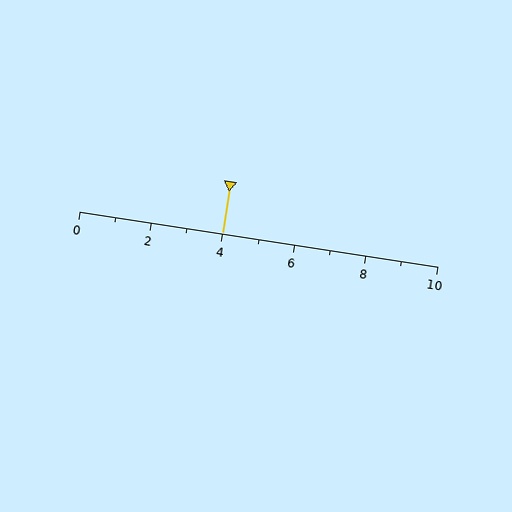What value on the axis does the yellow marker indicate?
The marker indicates approximately 4.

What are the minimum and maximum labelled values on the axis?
The axis runs from 0 to 10.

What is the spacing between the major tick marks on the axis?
The major ticks are spaced 2 apart.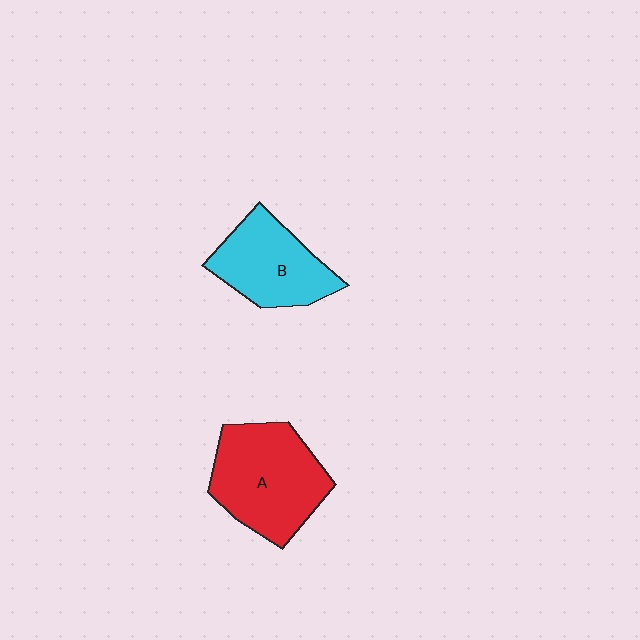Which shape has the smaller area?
Shape B (cyan).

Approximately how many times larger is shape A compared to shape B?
Approximately 1.3 times.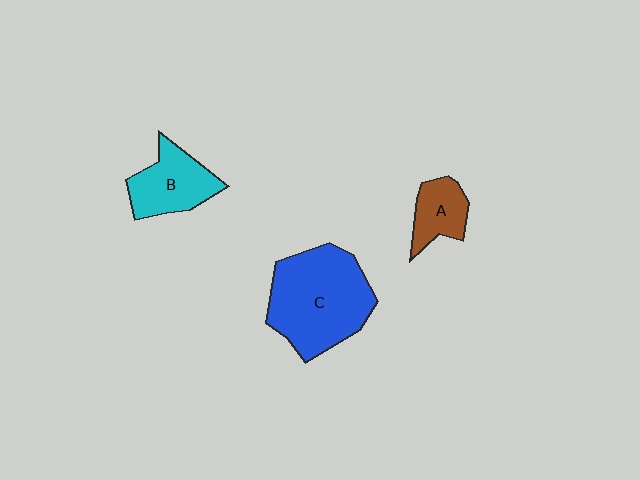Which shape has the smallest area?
Shape A (brown).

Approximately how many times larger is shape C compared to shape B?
Approximately 1.9 times.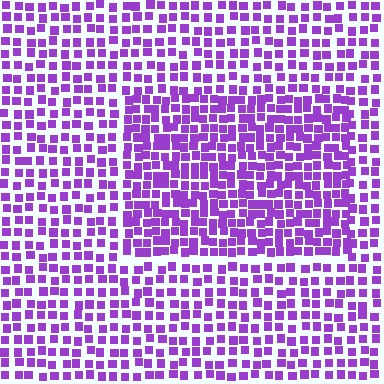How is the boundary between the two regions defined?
The boundary is defined by a change in element density (approximately 1.6x ratio). All elements are the same color, size, and shape.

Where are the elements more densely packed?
The elements are more densely packed inside the rectangle boundary.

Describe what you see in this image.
The image contains small purple elements arranged at two different densities. A rectangle-shaped region is visible where the elements are more densely packed than the surrounding area.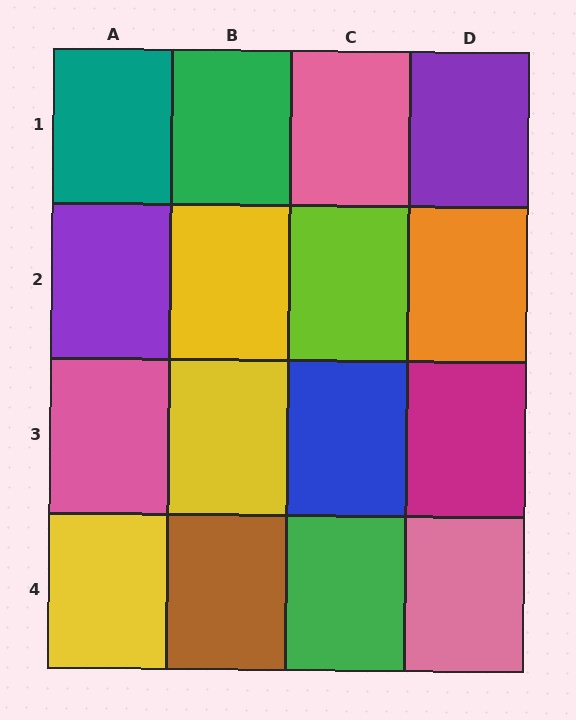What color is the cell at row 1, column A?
Teal.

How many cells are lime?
1 cell is lime.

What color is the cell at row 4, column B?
Brown.